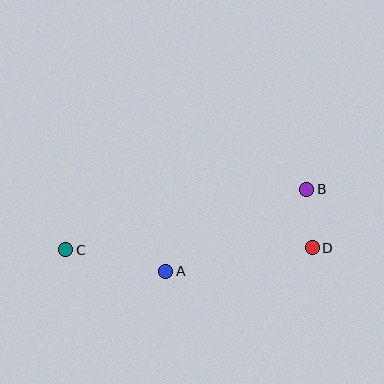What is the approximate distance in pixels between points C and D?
The distance between C and D is approximately 247 pixels.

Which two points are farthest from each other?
Points B and C are farthest from each other.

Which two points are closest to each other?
Points B and D are closest to each other.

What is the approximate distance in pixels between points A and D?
The distance between A and D is approximately 148 pixels.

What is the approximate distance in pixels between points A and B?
The distance between A and B is approximately 163 pixels.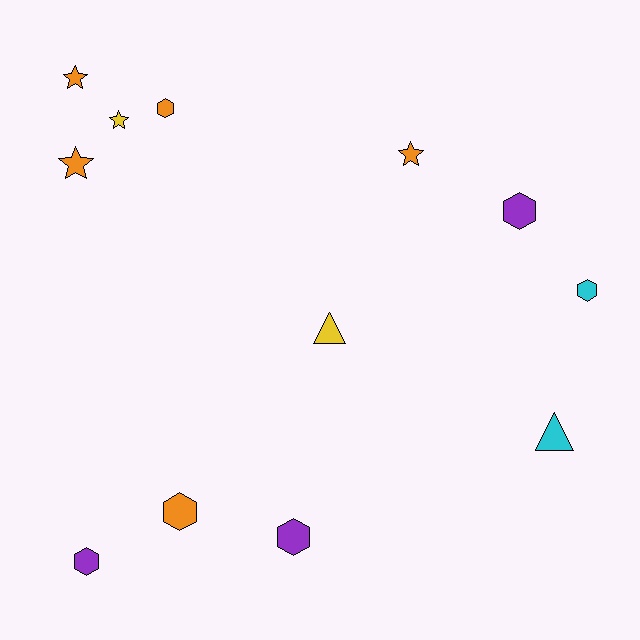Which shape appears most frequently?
Hexagon, with 6 objects.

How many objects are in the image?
There are 12 objects.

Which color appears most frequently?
Orange, with 5 objects.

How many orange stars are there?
There are 3 orange stars.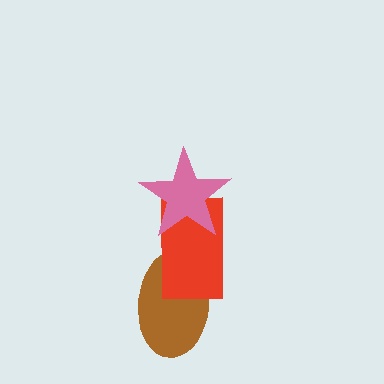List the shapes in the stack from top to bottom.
From top to bottom: the pink star, the red rectangle, the brown ellipse.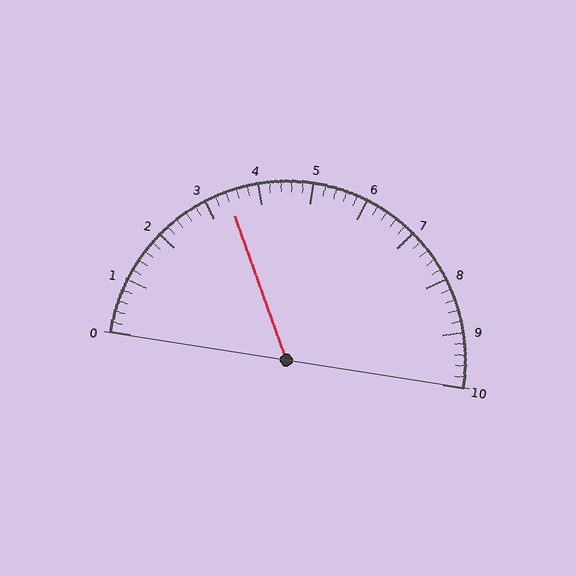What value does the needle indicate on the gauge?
The needle indicates approximately 3.4.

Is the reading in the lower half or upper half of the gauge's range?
The reading is in the lower half of the range (0 to 10).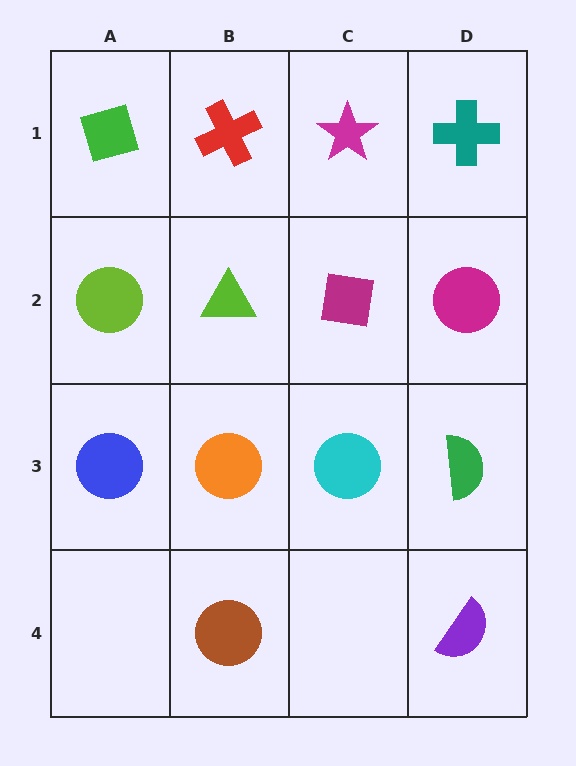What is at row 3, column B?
An orange circle.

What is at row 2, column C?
A magenta square.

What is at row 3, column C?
A cyan circle.